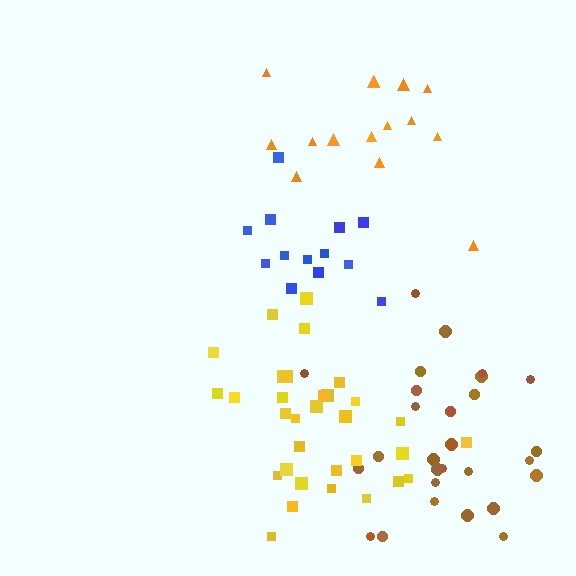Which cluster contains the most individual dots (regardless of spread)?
Yellow (32).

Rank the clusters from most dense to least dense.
blue, yellow, brown, orange.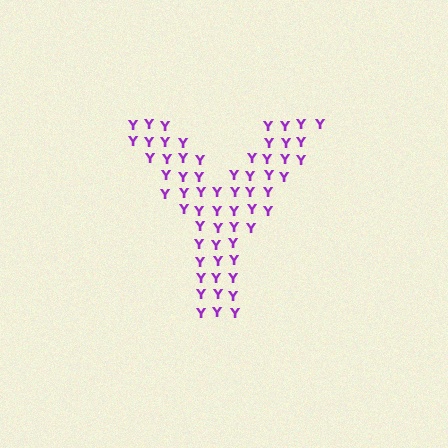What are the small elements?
The small elements are letter Y's.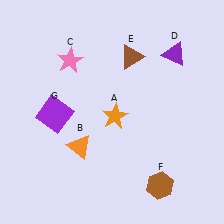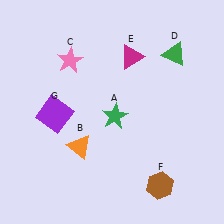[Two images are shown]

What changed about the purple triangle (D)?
In Image 1, D is purple. In Image 2, it changed to green.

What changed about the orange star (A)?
In Image 1, A is orange. In Image 2, it changed to green.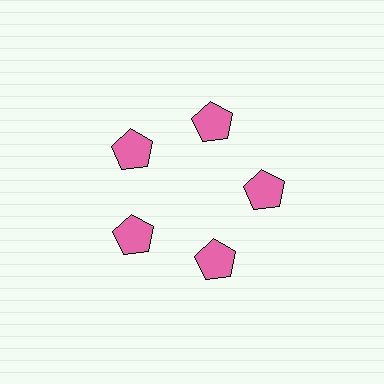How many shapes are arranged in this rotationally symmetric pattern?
There are 5 shapes, arranged in 5 groups of 1.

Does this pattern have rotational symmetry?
Yes, this pattern has 5-fold rotational symmetry. It looks the same after rotating 72 degrees around the center.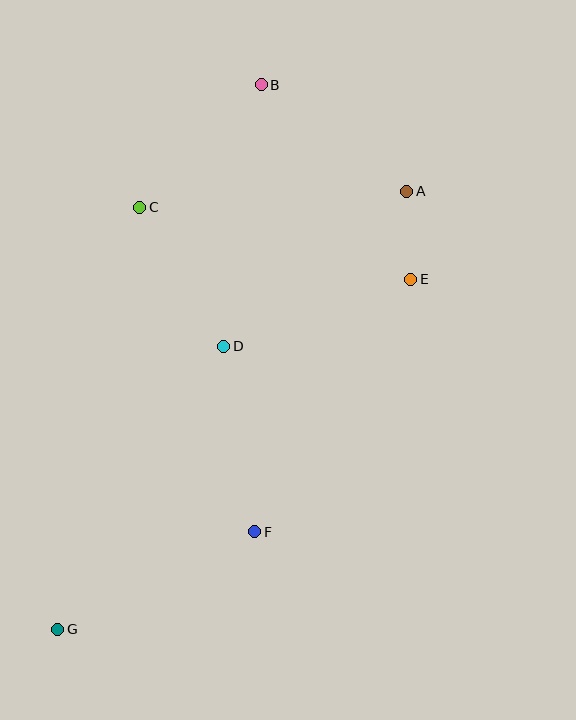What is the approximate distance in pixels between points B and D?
The distance between B and D is approximately 264 pixels.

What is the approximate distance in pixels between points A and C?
The distance between A and C is approximately 268 pixels.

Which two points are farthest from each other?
Points B and G are farthest from each other.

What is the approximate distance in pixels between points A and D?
The distance between A and D is approximately 240 pixels.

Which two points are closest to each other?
Points A and E are closest to each other.